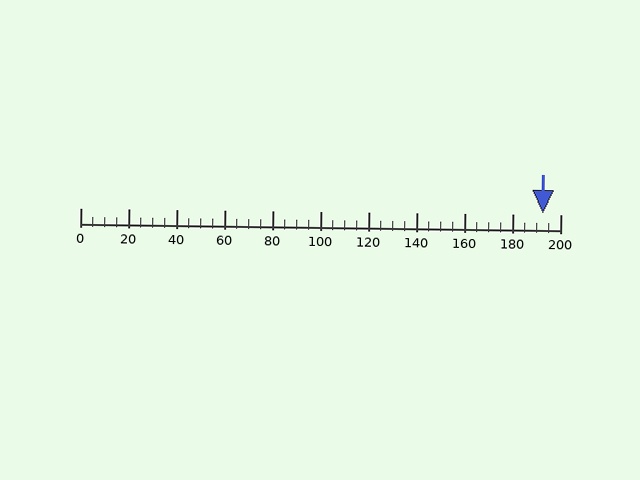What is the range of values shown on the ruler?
The ruler shows values from 0 to 200.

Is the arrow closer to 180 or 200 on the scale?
The arrow is closer to 200.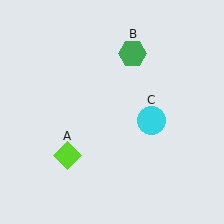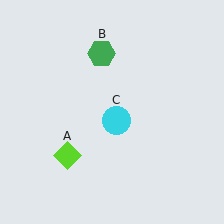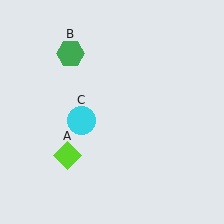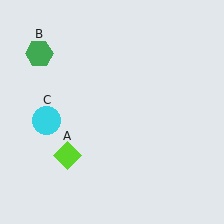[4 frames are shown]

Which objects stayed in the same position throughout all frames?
Lime diamond (object A) remained stationary.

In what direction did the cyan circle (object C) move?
The cyan circle (object C) moved left.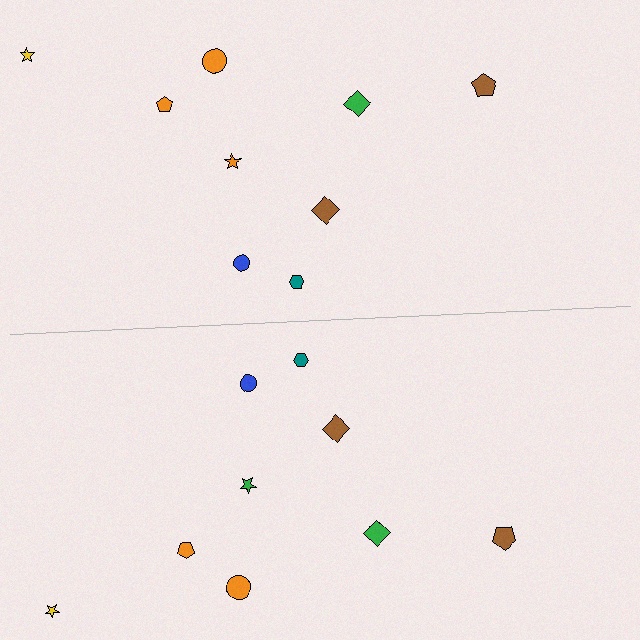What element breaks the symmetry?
The green star on the bottom side breaks the symmetry — its mirror counterpart is orange.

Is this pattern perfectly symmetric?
No, the pattern is not perfectly symmetric. The green star on the bottom side breaks the symmetry — its mirror counterpart is orange.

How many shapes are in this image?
There are 18 shapes in this image.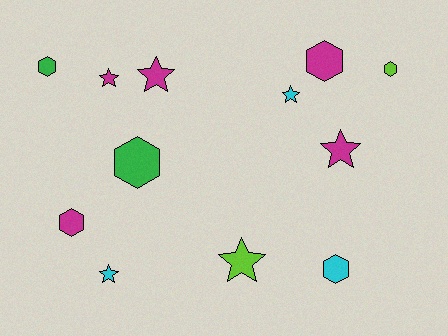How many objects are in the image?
There are 12 objects.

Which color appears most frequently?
Magenta, with 5 objects.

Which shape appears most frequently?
Star, with 6 objects.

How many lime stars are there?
There is 1 lime star.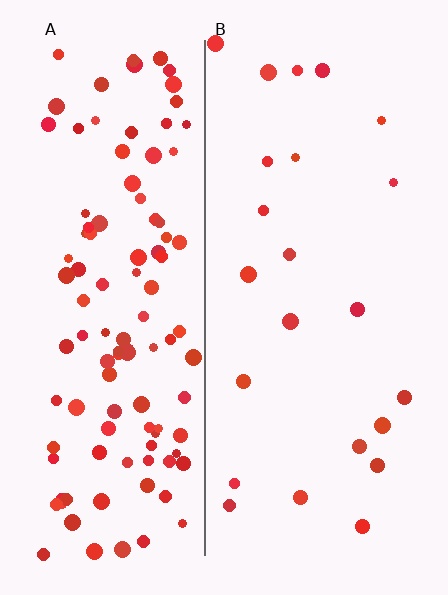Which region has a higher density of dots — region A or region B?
A (the left).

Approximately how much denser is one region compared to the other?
Approximately 4.9× — region A over region B.